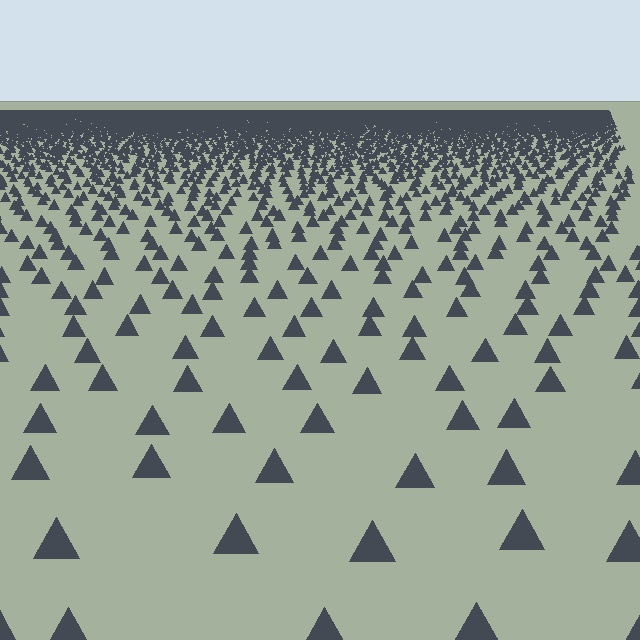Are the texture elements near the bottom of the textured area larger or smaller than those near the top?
Larger. Near the bottom, elements are closer to the viewer and appear at a bigger on-screen size.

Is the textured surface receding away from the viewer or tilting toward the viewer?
The surface is receding away from the viewer. Texture elements get smaller and denser toward the top.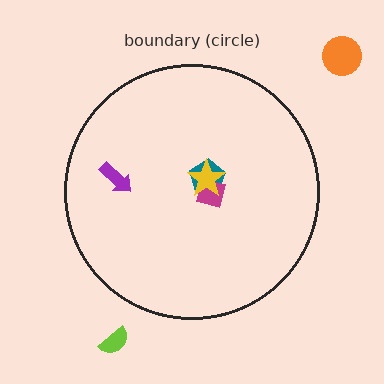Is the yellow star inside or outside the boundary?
Inside.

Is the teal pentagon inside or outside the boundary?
Inside.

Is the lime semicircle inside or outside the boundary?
Outside.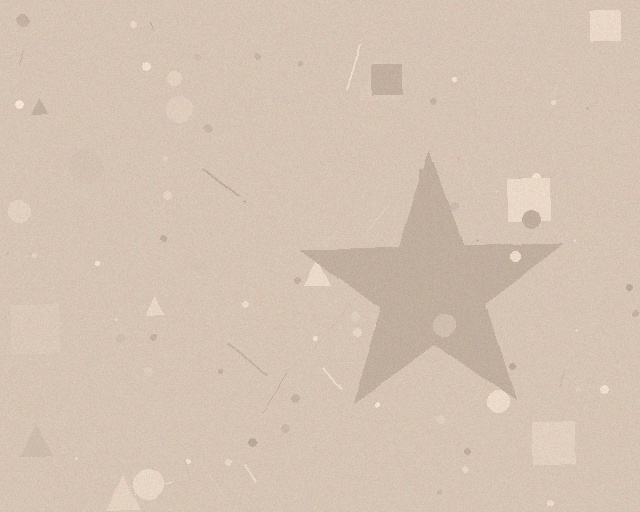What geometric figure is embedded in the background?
A star is embedded in the background.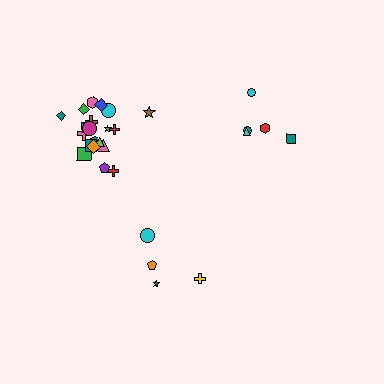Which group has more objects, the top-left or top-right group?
The top-left group.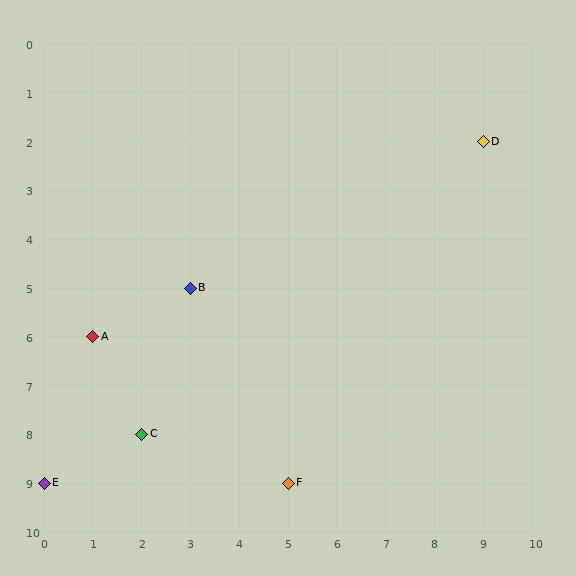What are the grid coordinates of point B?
Point B is at grid coordinates (3, 5).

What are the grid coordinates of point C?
Point C is at grid coordinates (2, 8).